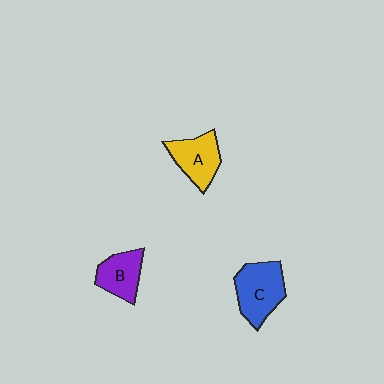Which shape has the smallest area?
Shape B (purple).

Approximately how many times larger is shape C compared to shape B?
Approximately 1.4 times.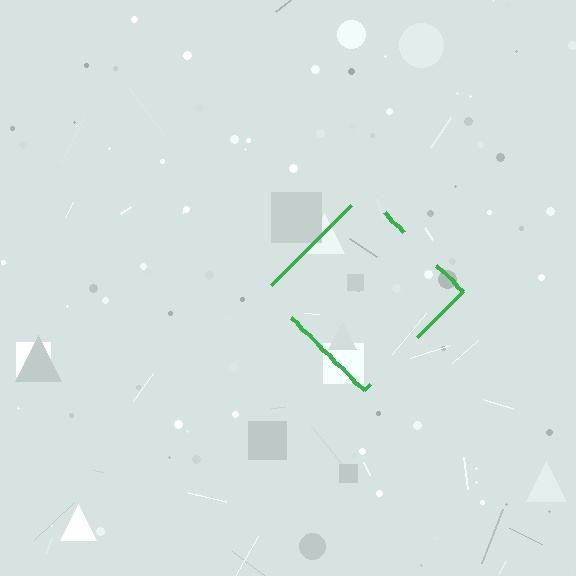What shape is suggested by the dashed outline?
The dashed outline suggests a diamond.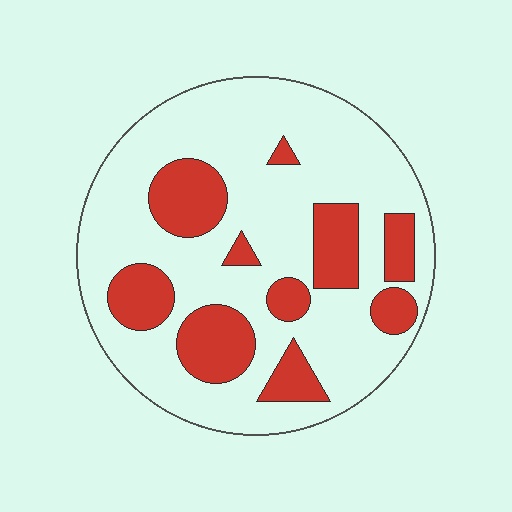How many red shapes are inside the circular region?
10.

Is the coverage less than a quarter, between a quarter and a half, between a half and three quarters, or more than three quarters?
Between a quarter and a half.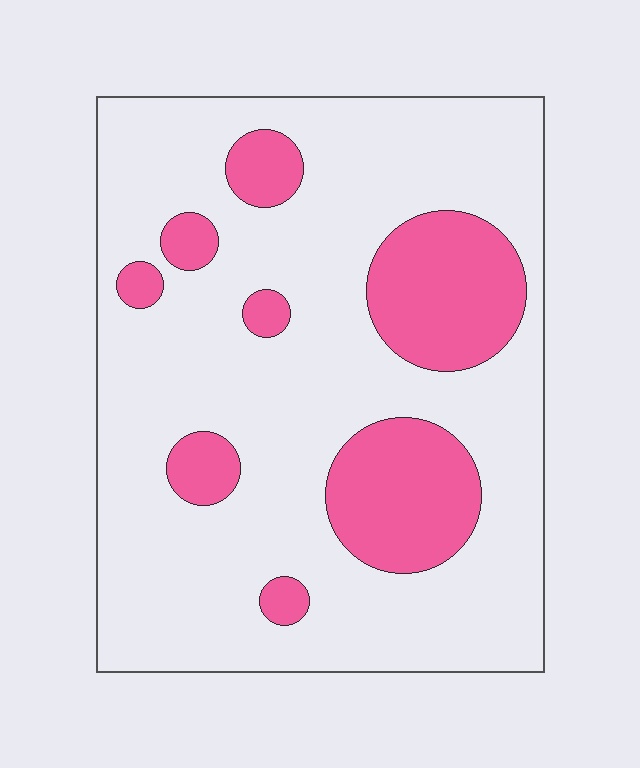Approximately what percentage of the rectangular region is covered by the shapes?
Approximately 20%.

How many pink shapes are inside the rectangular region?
8.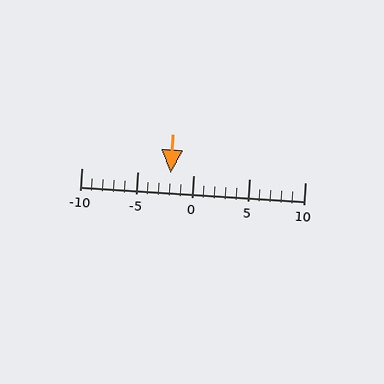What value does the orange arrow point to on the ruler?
The orange arrow points to approximately -2.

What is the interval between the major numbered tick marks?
The major tick marks are spaced 5 units apart.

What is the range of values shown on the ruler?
The ruler shows values from -10 to 10.